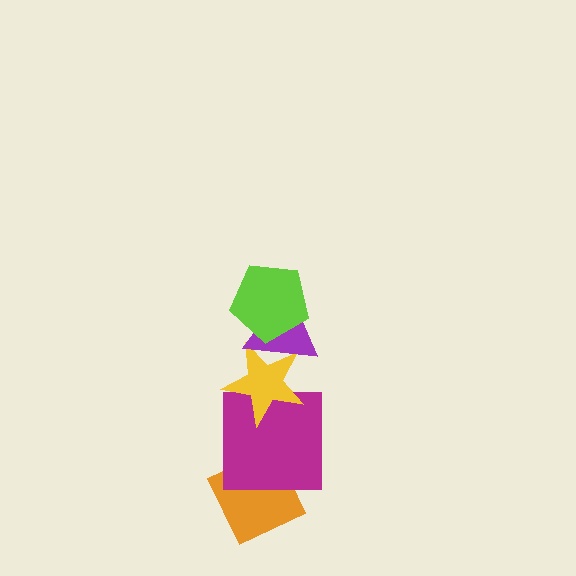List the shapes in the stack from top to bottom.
From top to bottom: the lime pentagon, the purple triangle, the yellow star, the magenta square, the orange diamond.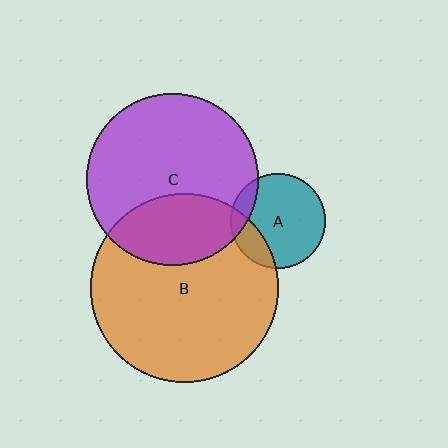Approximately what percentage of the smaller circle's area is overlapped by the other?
Approximately 30%.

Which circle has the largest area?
Circle B (orange).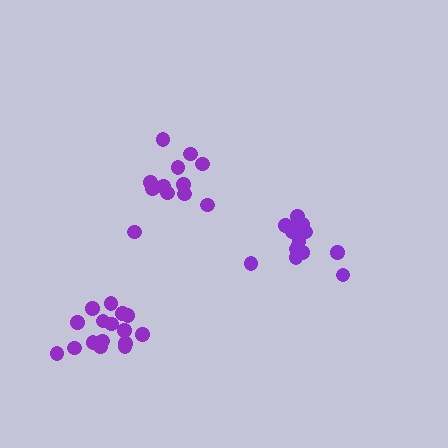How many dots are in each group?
Group 1: 16 dots, Group 2: 12 dots, Group 3: 14 dots (42 total).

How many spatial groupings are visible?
There are 3 spatial groupings.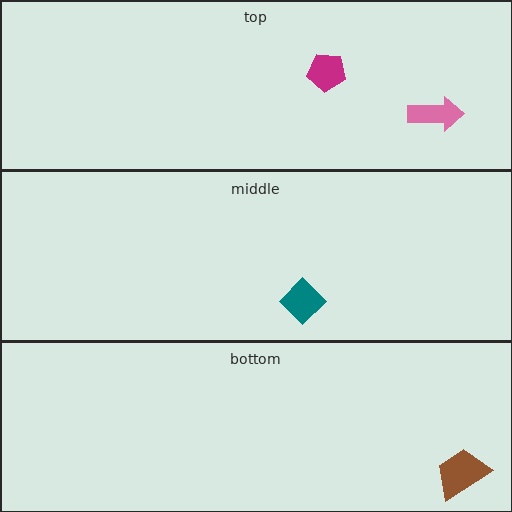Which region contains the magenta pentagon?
The top region.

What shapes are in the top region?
The pink arrow, the magenta pentagon.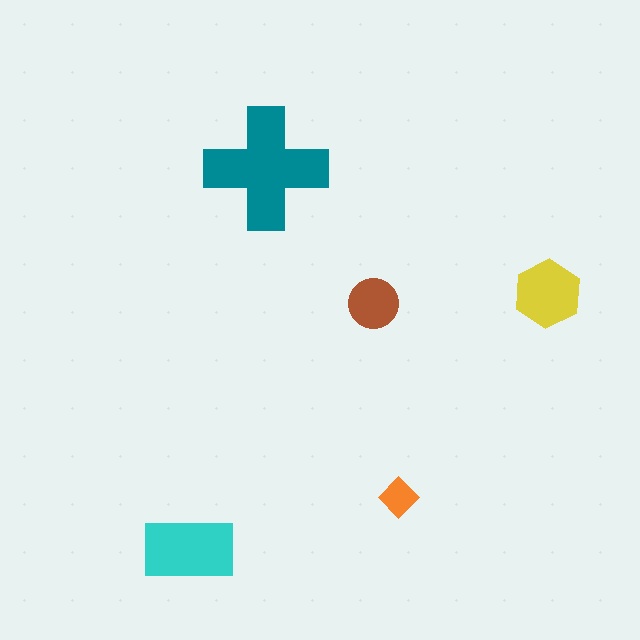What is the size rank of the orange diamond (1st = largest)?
5th.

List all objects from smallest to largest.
The orange diamond, the brown circle, the yellow hexagon, the cyan rectangle, the teal cross.